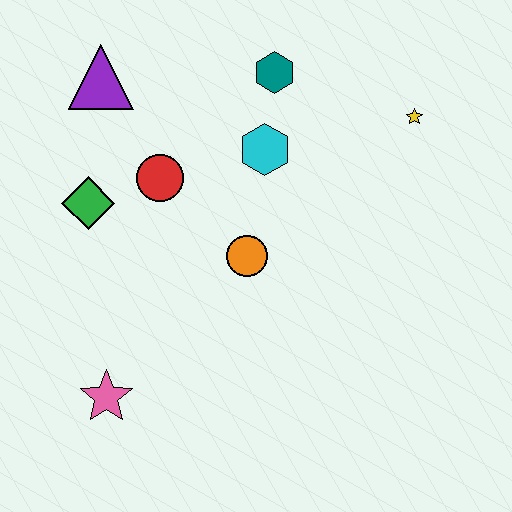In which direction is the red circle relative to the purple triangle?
The red circle is below the purple triangle.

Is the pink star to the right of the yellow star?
No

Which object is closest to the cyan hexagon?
The teal hexagon is closest to the cyan hexagon.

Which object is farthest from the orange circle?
The purple triangle is farthest from the orange circle.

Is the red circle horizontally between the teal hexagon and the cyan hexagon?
No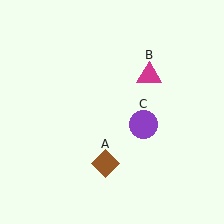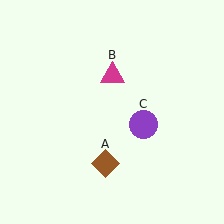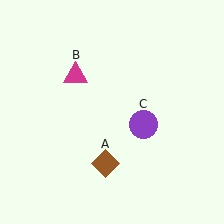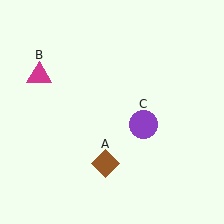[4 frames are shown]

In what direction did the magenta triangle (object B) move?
The magenta triangle (object B) moved left.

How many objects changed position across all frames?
1 object changed position: magenta triangle (object B).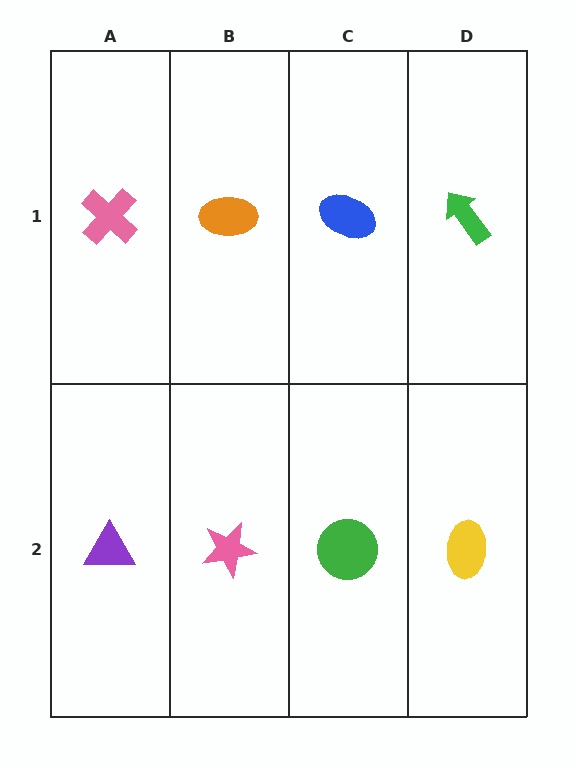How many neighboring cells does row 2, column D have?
2.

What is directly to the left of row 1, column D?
A blue ellipse.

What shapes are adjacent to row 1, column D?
A yellow ellipse (row 2, column D), a blue ellipse (row 1, column C).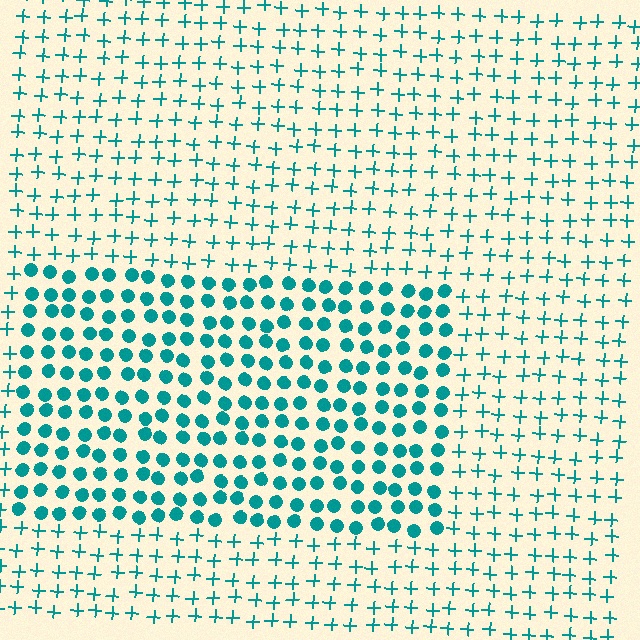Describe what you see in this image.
The image is filled with small teal elements arranged in a uniform grid. A rectangle-shaped region contains circles, while the surrounding area contains plus signs. The boundary is defined purely by the change in element shape.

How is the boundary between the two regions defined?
The boundary is defined by a change in element shape: circles inside vs. plus signs outside. All elements share the same color and spacing.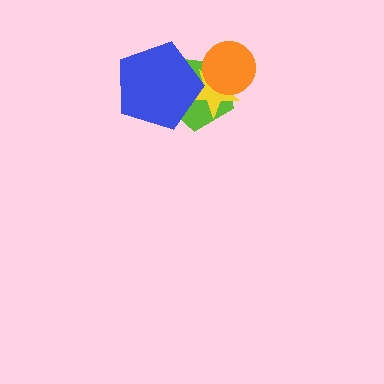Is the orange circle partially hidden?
No, no other shape covers it.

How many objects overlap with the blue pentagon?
2 objects overlap with the blue pentagon.